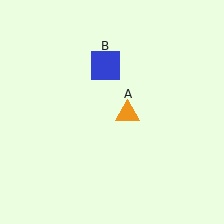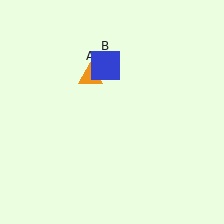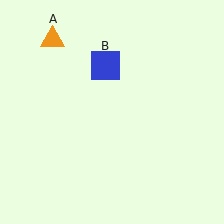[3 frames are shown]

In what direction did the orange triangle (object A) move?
The orange triangle (object A) moved up and to the left.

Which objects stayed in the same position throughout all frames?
Blue square (object B) remained stationary.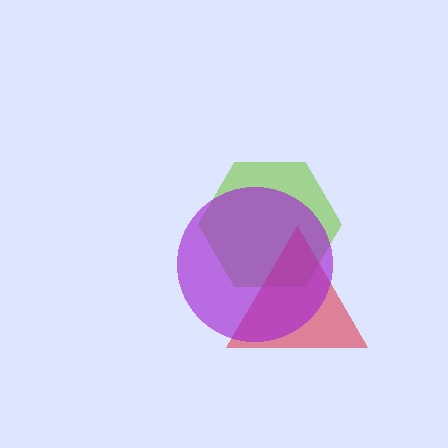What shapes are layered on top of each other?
The layered shapes are: a lime hexagon, a red triangle, a purple circle.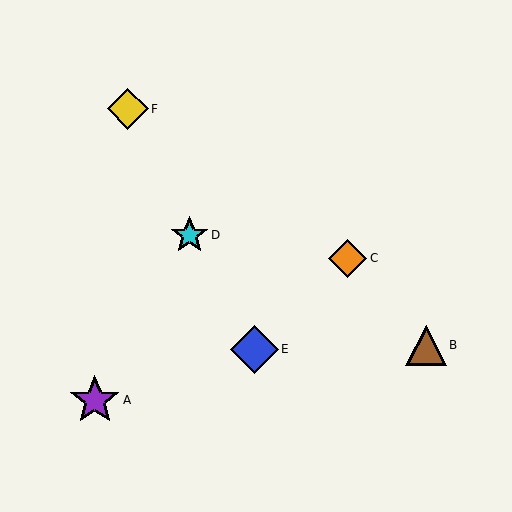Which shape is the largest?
The purple star (labeled A) is the largest.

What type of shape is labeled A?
Shape A is a purple star.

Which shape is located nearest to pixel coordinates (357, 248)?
The orange diamond (labeled C) at (348, 258) is nearest to that location.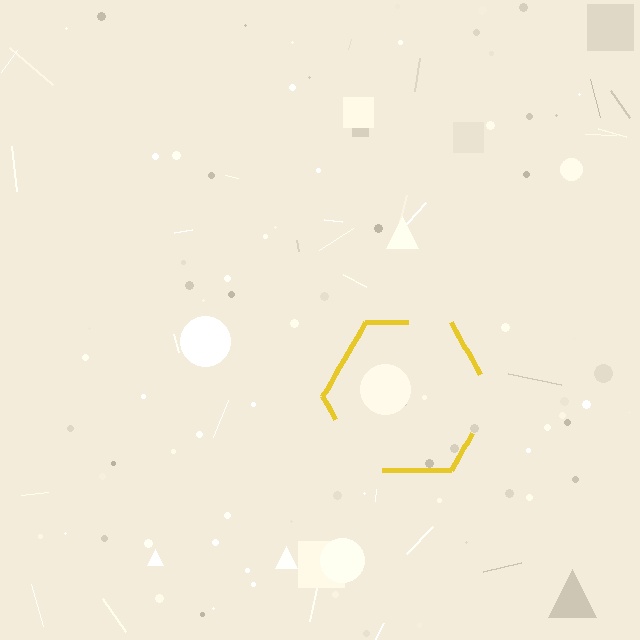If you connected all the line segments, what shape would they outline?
They would outline a hexagon.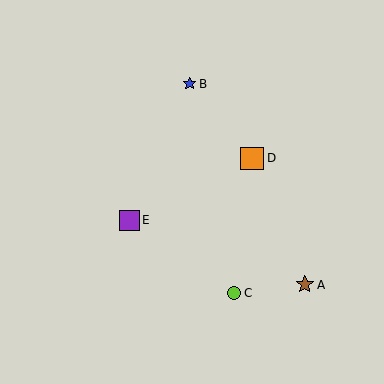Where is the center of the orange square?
The center of the orange square is at (252, 158).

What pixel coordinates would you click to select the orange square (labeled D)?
Click at (252, 158) to select the orange square D.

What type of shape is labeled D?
Shape D is an orange square.